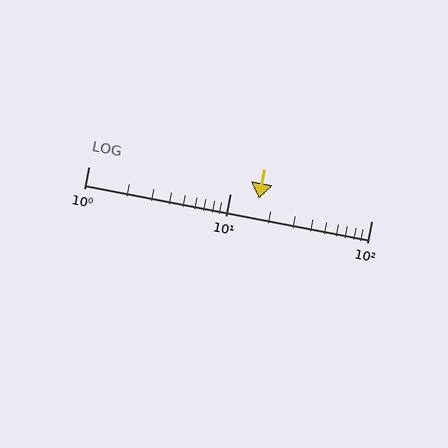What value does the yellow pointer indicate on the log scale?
The pointer indicates approximately 16.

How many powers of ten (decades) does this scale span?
The scale spans 2 decades, from 1 to 100.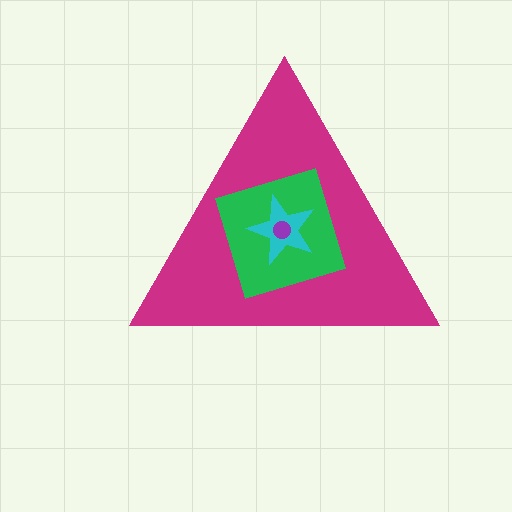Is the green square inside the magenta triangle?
Yes.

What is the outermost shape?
The magenta triangle.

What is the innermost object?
The purple circle.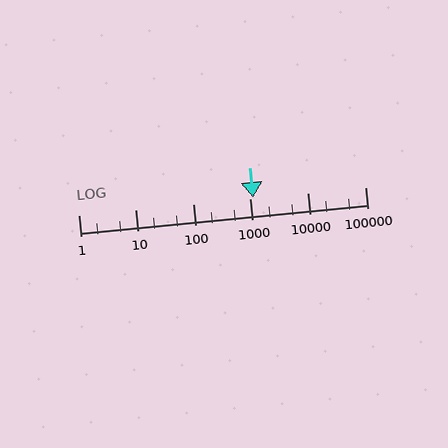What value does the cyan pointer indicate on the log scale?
The pointer indicates approximately 1100.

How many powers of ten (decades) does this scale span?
The scale spans 5 decades, from 1 to 100000.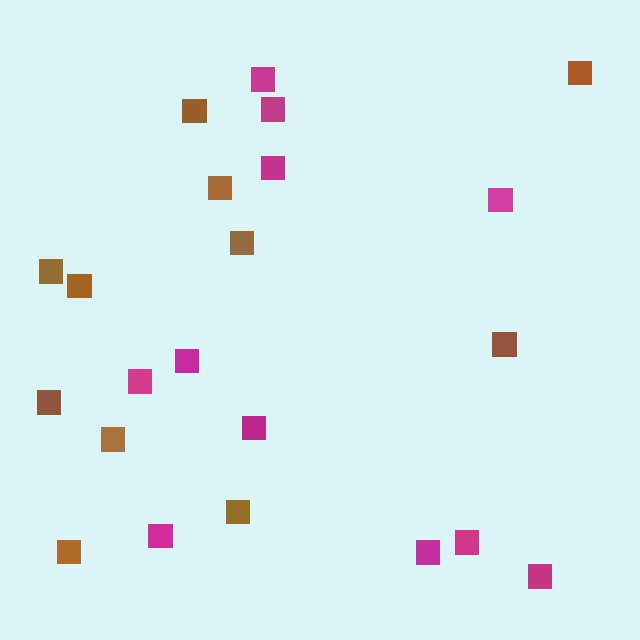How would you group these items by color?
There are 2 groups: one group of brown squares (11) and one group of magenta squares (11).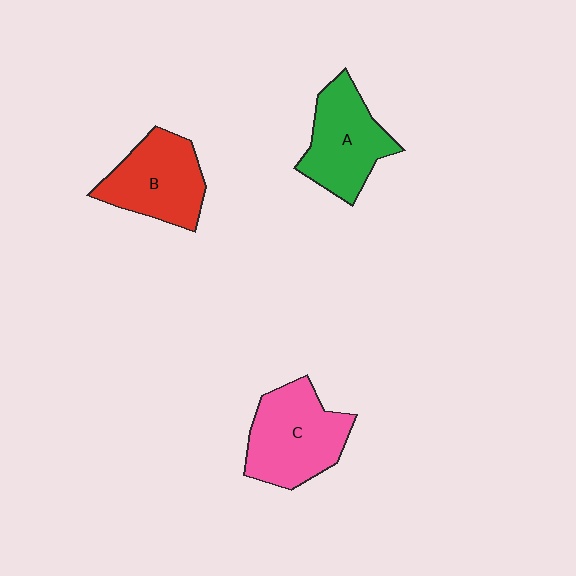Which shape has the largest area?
Shape C (pink).